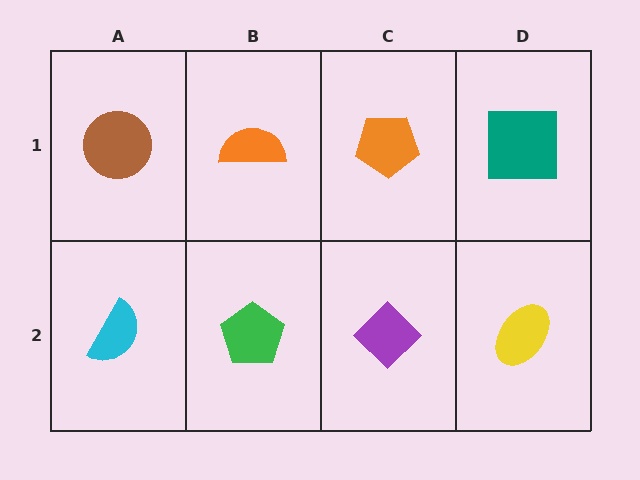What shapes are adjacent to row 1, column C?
A purple diamond (row 2, column C), an orange semicircle (row 1, column B), a teal square (row 1, column D).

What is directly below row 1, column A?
A cyan semicircle.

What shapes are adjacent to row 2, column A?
A brown circle (row 1, column A), a green pentagon (row 2, column B).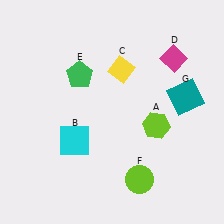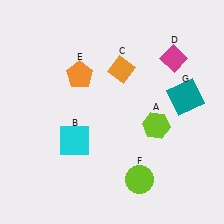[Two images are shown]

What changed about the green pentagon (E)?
In Image 1, E is green. In Image 2, it changed to orange.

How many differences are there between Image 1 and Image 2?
There are 2 differences between the two images.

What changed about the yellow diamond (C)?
In Image 1, C is yellow. In Image 2, it changed to orange.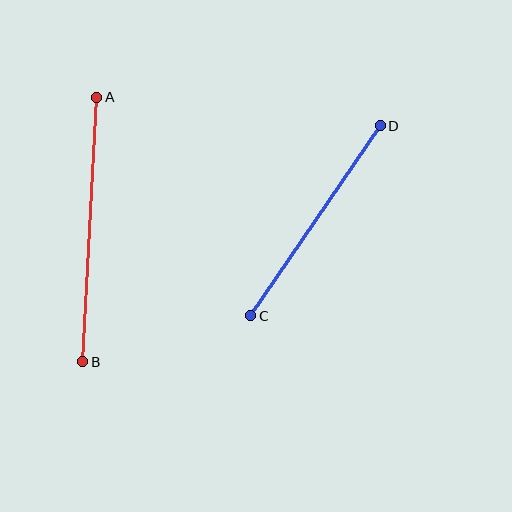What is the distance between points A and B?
The distance is approximately 265 pixels.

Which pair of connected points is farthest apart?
Points A and B are farthest apart.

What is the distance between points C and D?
The distance is approximately 230 pixels.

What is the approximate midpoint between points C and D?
The midpoint is at approximately (315, 221) pixels.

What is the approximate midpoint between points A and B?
The midpoint is at approximately (90, 229) pixels.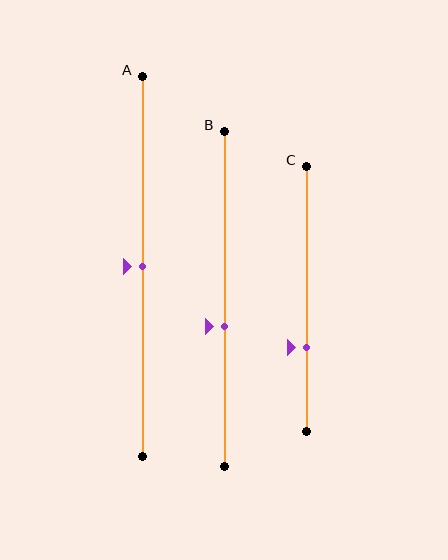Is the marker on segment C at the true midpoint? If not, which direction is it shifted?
No, the marker on segment C is shifted downward by about 18% of the segment length.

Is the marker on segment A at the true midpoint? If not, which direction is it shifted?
Yes, the marker on segment A is at the true midpoint.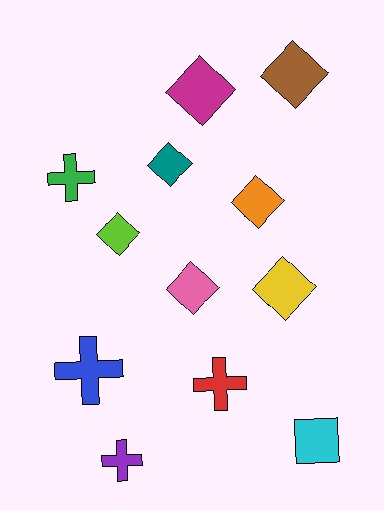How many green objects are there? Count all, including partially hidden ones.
There is 1 green object.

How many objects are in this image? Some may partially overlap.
There are 12 objects.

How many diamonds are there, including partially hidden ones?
There are 7 diamonds.